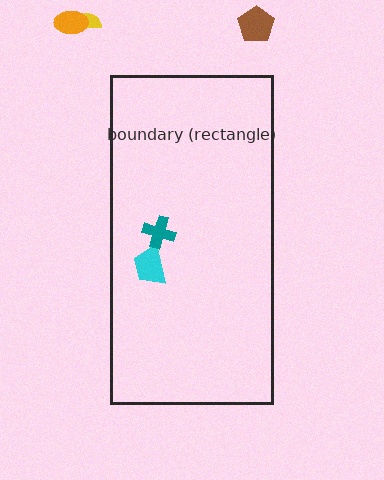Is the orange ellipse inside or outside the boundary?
Outside.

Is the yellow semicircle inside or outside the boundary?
Outside.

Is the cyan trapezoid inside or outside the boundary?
Inside.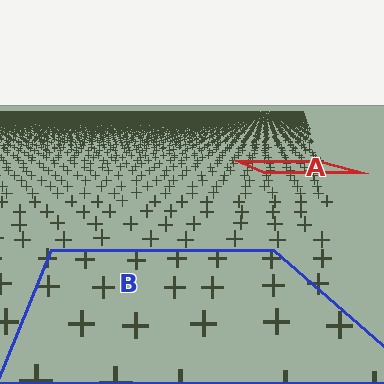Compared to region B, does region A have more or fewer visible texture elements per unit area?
Region A has more texture elements per unit area — they are packed more densely because it is farther away.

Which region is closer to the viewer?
Region B is closer. The texture elements there are larger and more spread out.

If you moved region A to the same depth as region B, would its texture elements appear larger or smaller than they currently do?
They would appear larger. At a closer depth, the same texture elements are projected at a bigger on-screen size.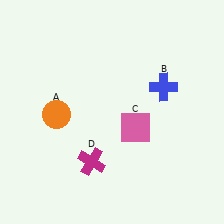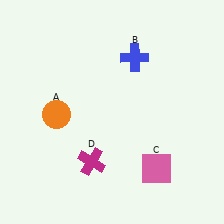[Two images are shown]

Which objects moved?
The objects that moved are: the blue cross (B), the pink square (C).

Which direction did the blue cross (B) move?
The blue cross (B) moved up.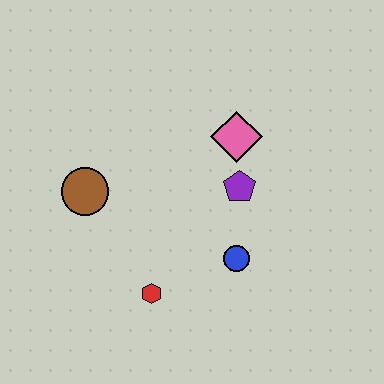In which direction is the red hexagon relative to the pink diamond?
The red hexagon is below the pink diamond.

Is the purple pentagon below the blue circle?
No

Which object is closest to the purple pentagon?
The pink diamond is closest to the purple pentagon.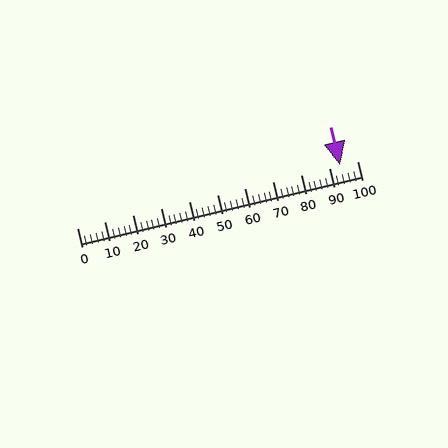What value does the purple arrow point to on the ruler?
The purple arrow points to approximately 94.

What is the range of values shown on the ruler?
The ruler shows values from 0 to 100.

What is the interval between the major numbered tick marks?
The major tick marks are spaced 10 units apart.